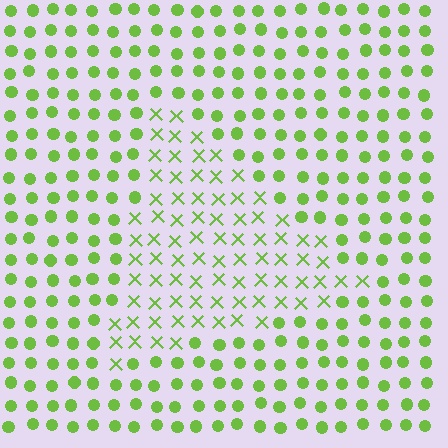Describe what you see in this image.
The image is filled with small lime elements arranged in a uniform grid. A triangle-shaped region contains X marks, while the surrounding area contains circles. The boundary is defined purely by the change in element shape.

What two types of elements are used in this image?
The image uses X marks inside the triangle region and circles outside it.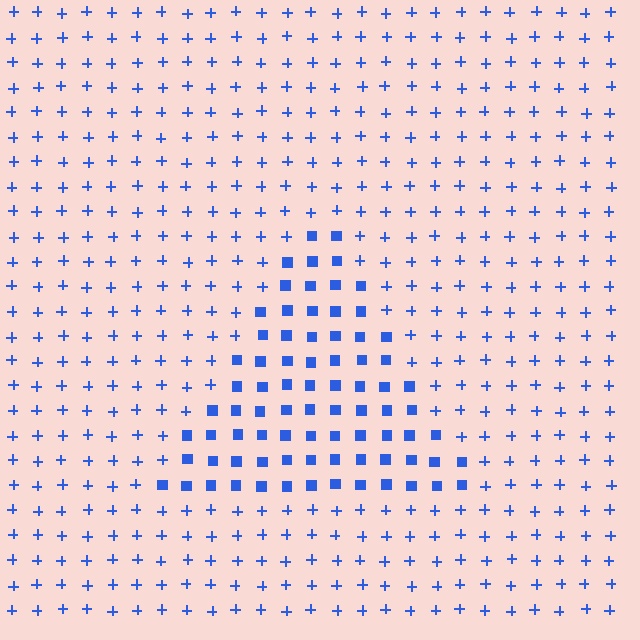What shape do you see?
I see a triangle.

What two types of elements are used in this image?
The image uses squares inside the triangle region and plus signs outside it.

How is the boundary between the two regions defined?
The boundary is defined by a change in element shape: squares inside vs. plus signs outside. All elements share the same color and spacing.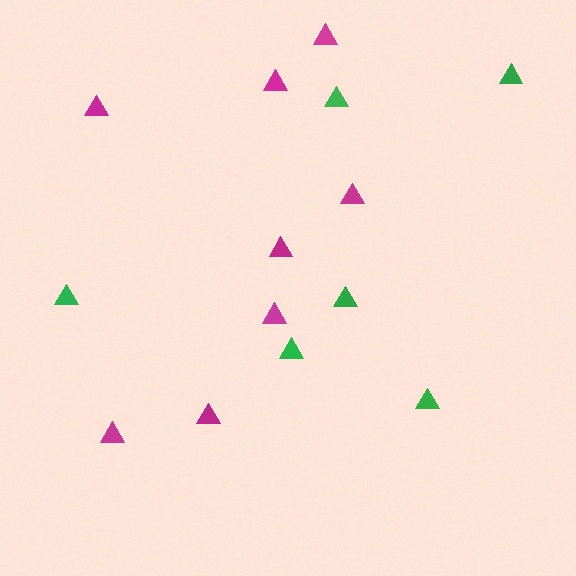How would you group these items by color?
There are 2 groups: one group of magenta triangles (8) and one group of green triangles (6).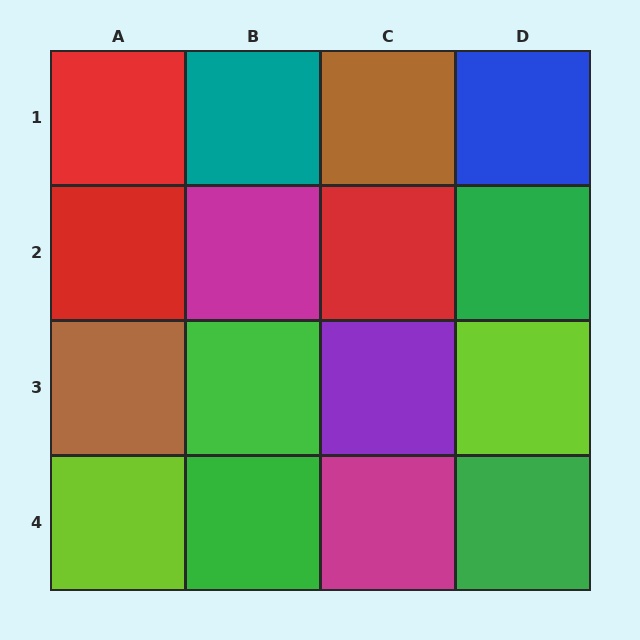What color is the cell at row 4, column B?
Green.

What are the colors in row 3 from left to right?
Brown, green, purple, lime.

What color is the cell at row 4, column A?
Lime.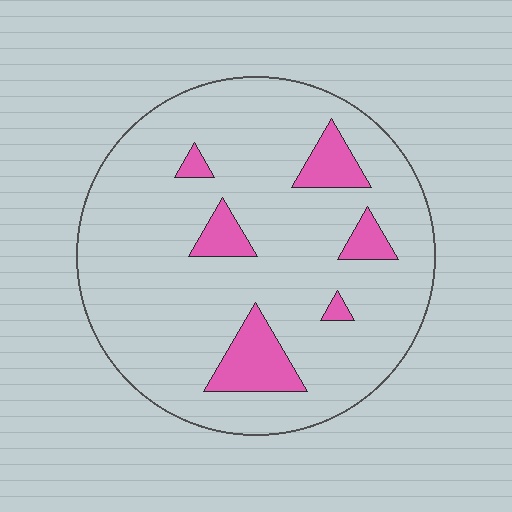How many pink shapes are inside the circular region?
6.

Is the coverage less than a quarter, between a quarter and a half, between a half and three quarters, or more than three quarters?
Less than a quarter.